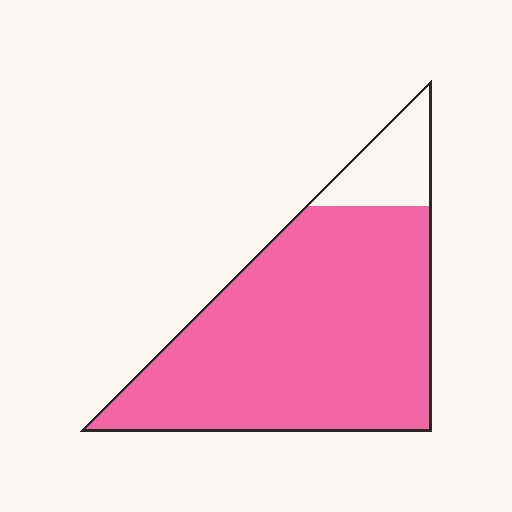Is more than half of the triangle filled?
Yes.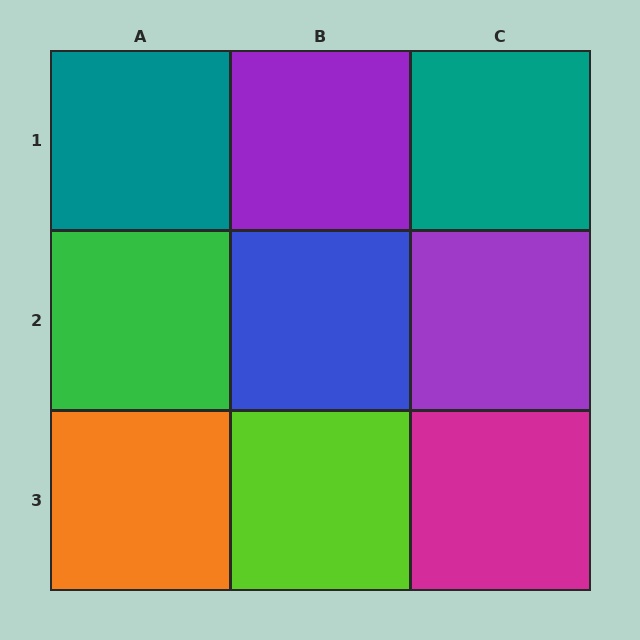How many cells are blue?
1 cell is blue.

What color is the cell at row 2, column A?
Green.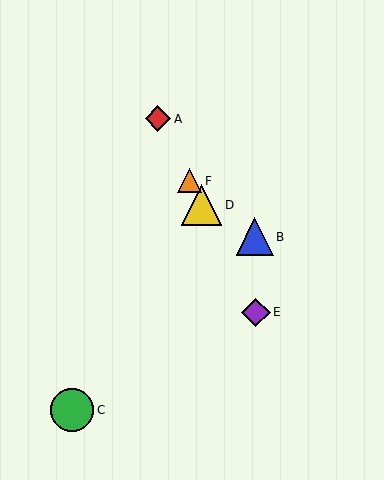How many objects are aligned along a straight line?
4 objects (A, D, E, F) are aligned along a straight line.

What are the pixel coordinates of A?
Object A is at (158, 119).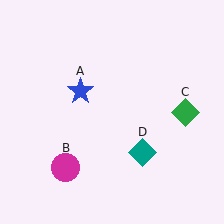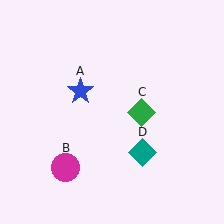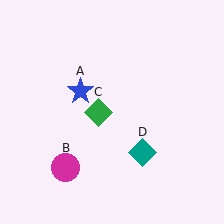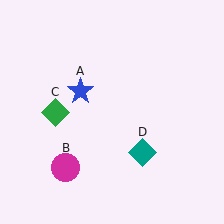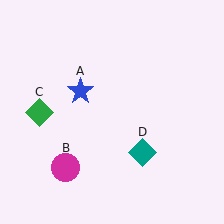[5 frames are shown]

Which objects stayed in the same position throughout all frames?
Blue star (object A) and magenta circle (object B) and teal diamond (object D) remained stationary.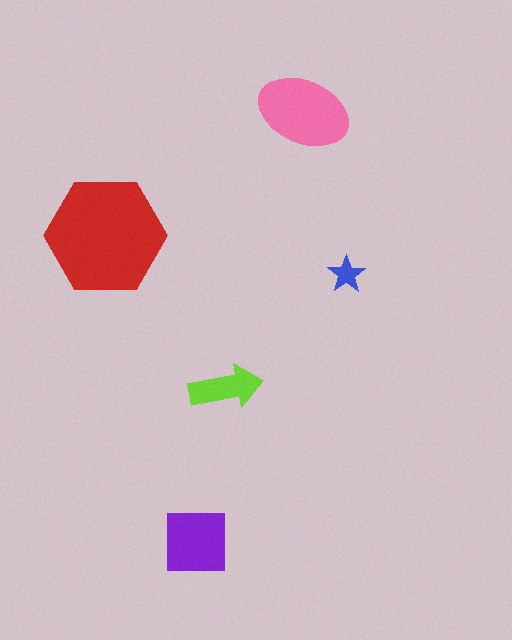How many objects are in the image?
There are 5 objects in the image.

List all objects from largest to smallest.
The red hexagon, the pink ellipse, the purple square, the lime arrow, the blue star.